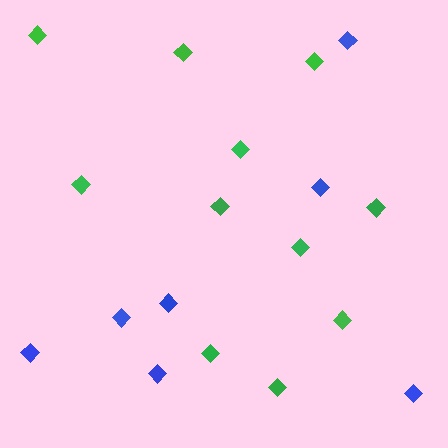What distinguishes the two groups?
There are 2 groups: one group of green diamonds (11) and one group of blue diamonds (7).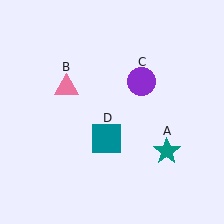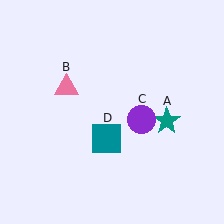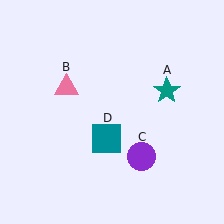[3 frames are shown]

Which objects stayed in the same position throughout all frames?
Pink triangle (object B) and teal square (object D) remained stationary.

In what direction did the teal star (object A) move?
The teal star (object A) moved up.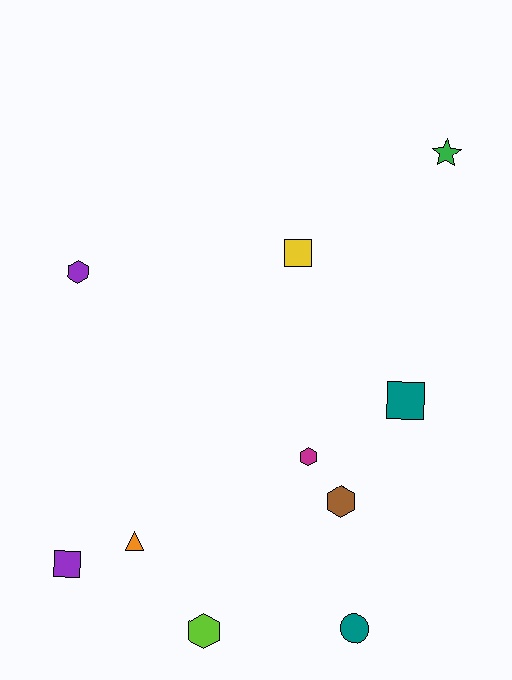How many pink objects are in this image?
There are no pink objects.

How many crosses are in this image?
There are no crosses.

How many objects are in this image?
There are 10 objects.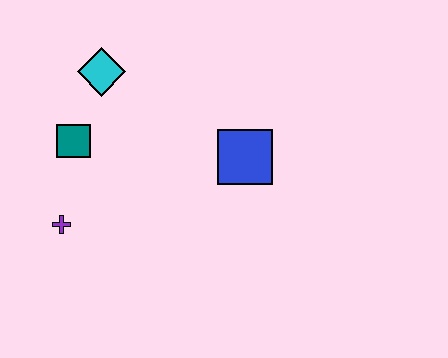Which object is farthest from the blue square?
The purple cross is farthest from the blue square.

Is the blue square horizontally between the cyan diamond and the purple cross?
No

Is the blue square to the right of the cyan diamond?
Yes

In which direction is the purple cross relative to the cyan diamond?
The purple cross is below the cyan diamond.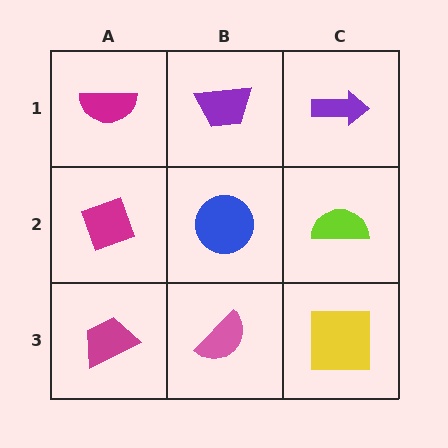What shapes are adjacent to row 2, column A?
A magenta semicircle (row 1, column A), a magenta trapezoid (row 3, column A), a blue circle (row 2, column B).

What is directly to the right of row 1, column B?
A purple arrow.